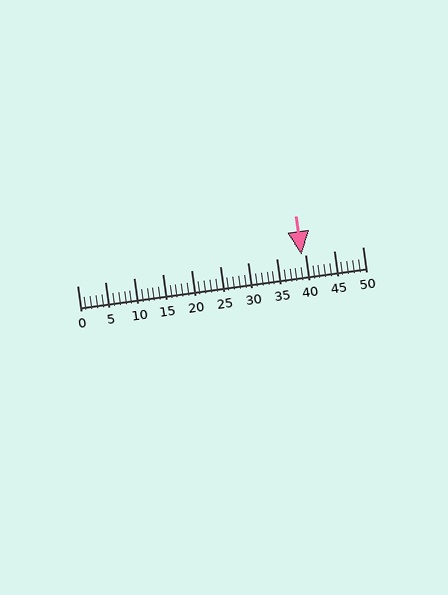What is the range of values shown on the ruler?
The ruler shows values from 0 to 50.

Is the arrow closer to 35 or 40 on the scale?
The arrow is closer to 40.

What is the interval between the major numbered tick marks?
The major tick marks are spaced 5 units apart.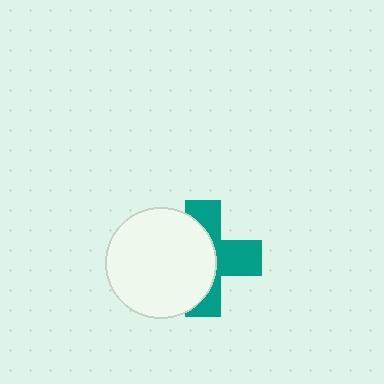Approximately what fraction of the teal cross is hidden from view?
Roughly 52% of the teal cross is hidden behind the white circle.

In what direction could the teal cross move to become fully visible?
The teal cross could move right. That would shift it out from behind the white circle entirely.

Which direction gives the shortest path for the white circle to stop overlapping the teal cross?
Moving left gives the shortest separation.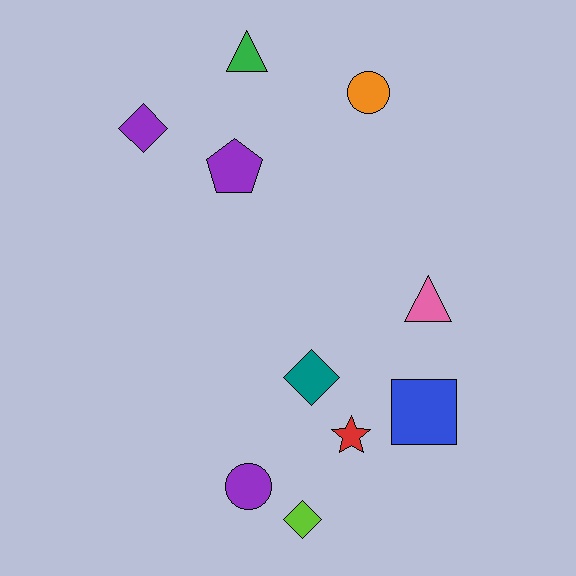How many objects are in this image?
There are 10 objects.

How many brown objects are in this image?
There are no brown objects.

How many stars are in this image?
There is 1 star.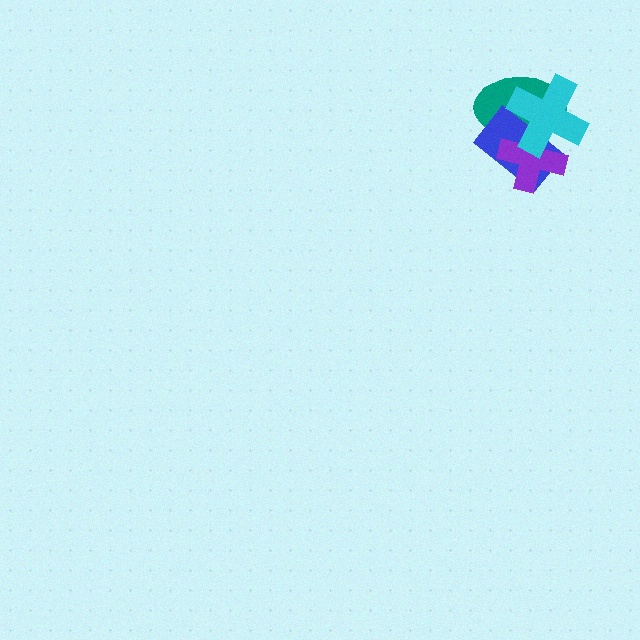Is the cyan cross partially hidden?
No, no other shape covers it.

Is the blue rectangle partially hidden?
Yes, it is partially covered by another shape.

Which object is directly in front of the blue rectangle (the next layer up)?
The purple cross is directly in front of the blue rectangle.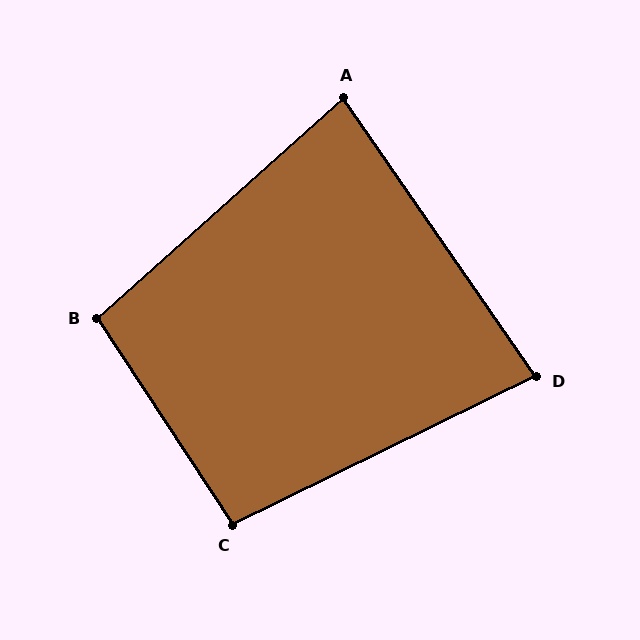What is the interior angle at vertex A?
Approximately 83 degrees (acute).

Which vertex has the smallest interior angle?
D, at approximately 81 degrees.